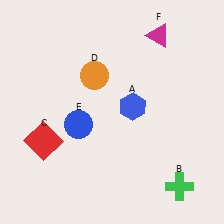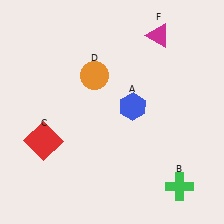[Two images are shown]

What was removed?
The blue circle (E) was removed in Image 2.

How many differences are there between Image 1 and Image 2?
There is 1 difference between the two images.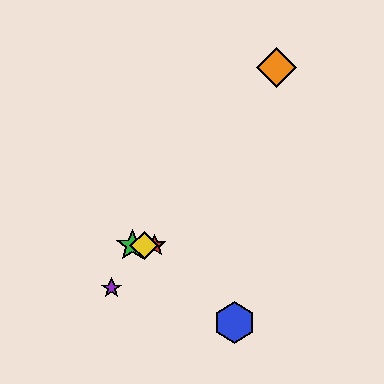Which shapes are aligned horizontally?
The red star, the green star, the yellow diamond are aligned horizontally.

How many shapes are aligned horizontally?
3 shapes (the red star, the green star, the yellow diamond) are aligned horizontally.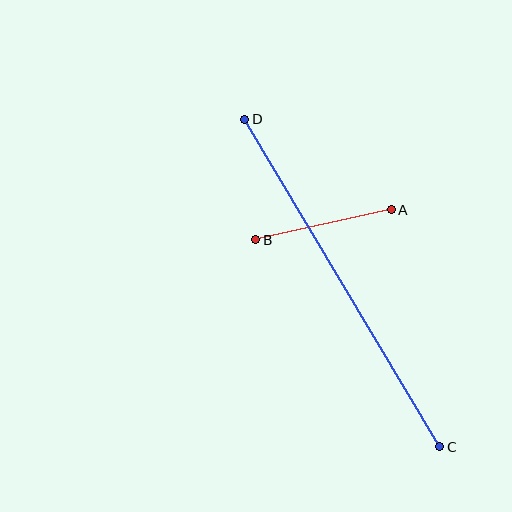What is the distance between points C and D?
The distance is approximately 381 pixels.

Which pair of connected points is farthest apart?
Points C and D are farthest apart.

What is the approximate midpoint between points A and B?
The midpoint is at approximately (323, 225) pixels.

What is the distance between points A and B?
The distance is approximately 139 pixels.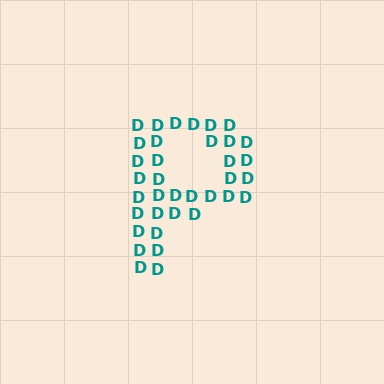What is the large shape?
The large shape is the letter P.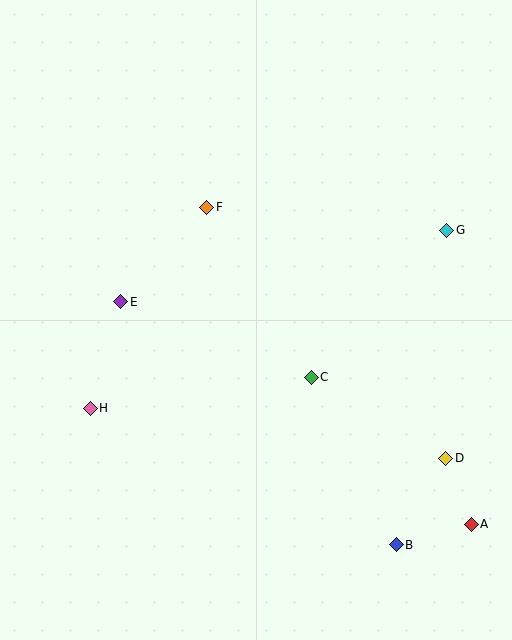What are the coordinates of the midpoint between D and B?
The midpoint between D and B is at (421, 502).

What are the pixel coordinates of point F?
Point F is at (207, 207).